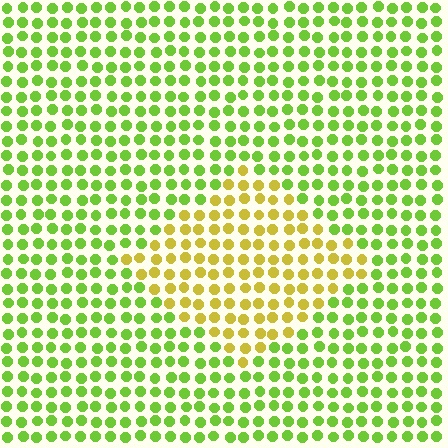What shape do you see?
I see a diamond.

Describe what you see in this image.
The image is filled with small lime elements in a uniform arrangement. A diamond-shaped region is visible where the elements are tinted to a slightly different hue, forming a subtle color boundary.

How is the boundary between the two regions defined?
The boundary is defined purely by a slight shift in hue (about 42 degrees). Spacing, size, and orientation are identical on both sides.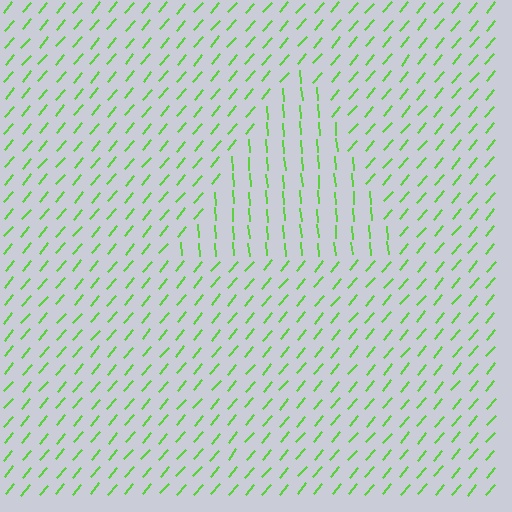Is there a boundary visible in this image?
Yes, there is a texture boundary formed by a change in line orientation.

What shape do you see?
I see a triangle.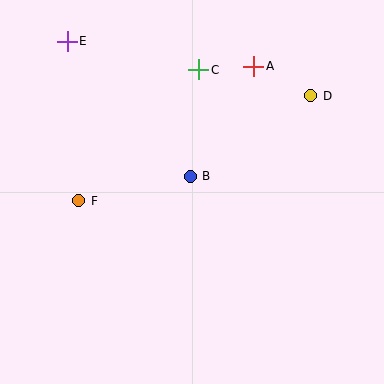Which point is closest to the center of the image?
Point B at (190, 176) is closest to the center.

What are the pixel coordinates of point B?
Point B is at (190, 176).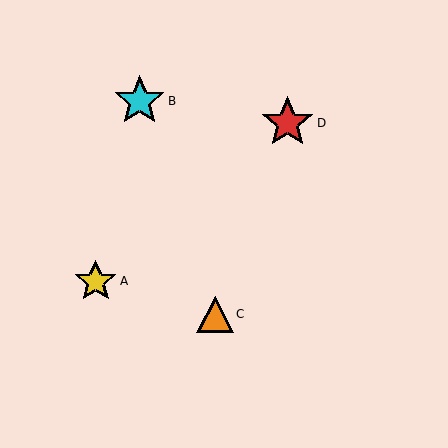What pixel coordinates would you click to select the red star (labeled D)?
Click at (288, 123) to select the red star D.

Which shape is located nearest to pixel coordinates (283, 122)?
The red star (labeled D) at (288, 123) is nearest to that location.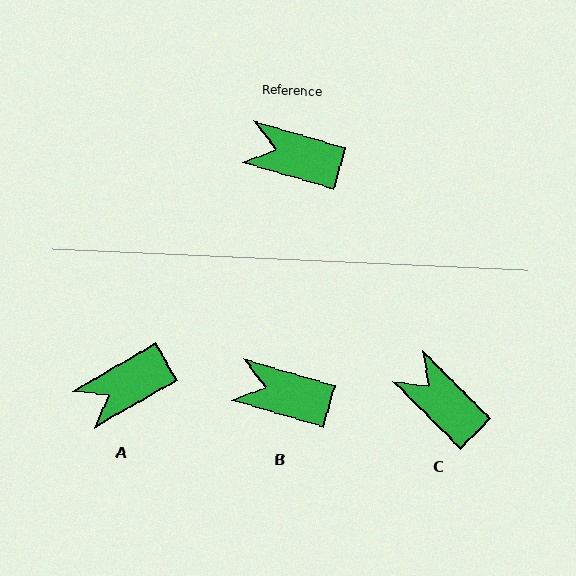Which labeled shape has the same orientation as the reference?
B.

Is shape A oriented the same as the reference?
No, it is off by about 46 degrees.